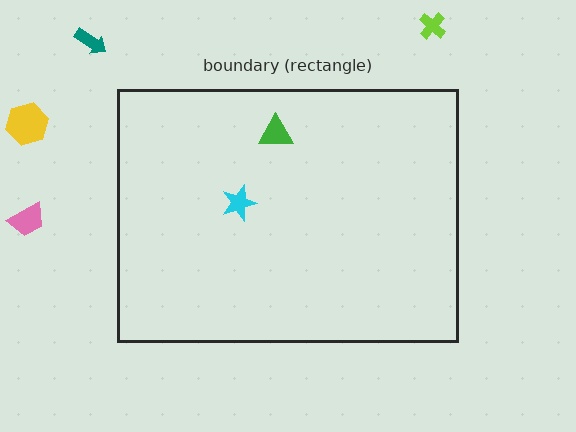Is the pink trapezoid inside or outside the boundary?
Outside.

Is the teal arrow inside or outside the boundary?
Outside.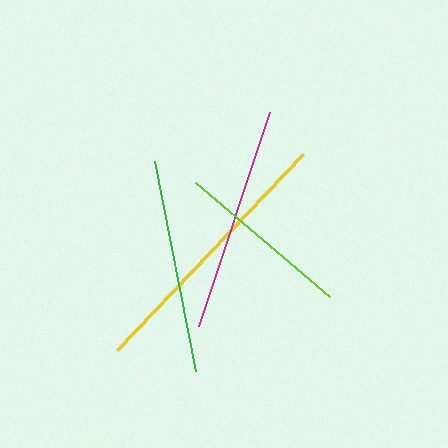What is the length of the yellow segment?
The yellow segment is approximately 271 pixels long.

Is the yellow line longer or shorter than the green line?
The yellow line is longer than the green line.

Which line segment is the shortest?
The lime line is the shortest at approximately 176 pixels.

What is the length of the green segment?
The green segment is approximately 214 pixels long.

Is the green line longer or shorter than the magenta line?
The magenta line is longer than the green line.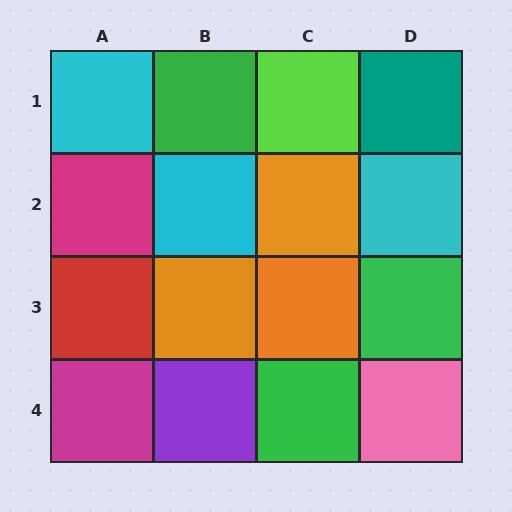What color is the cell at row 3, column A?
Red.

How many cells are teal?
1 cell is teal.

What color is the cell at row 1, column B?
Green.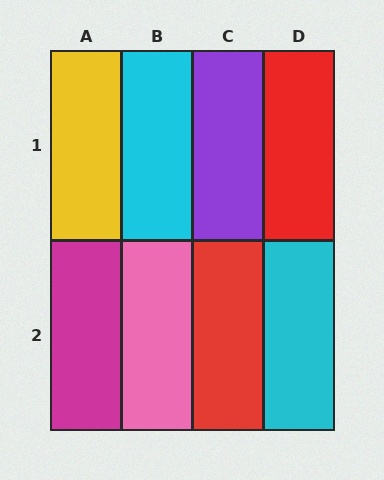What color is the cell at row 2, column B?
Pink.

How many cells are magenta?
1 cell is magenta.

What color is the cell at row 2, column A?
Magenta.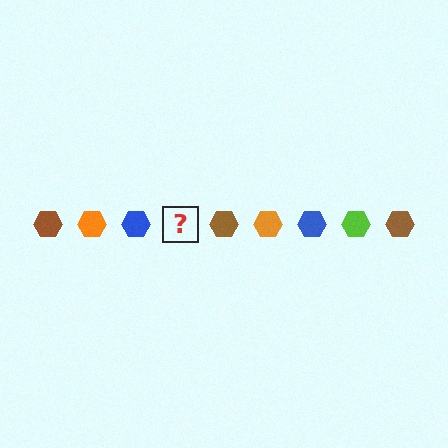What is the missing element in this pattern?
The missing element is a lime hexagon.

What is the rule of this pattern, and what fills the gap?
The rule is that the pattern cycles through brown, orange, blue, lime hexagons. The gap should be filled with a lime hexagon.